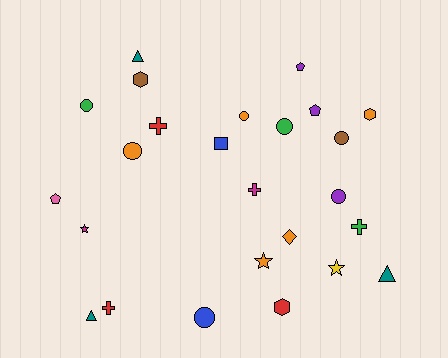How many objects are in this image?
There are 25 objects.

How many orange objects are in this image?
There are 5 orange objects.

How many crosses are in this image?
There are 4 crosses.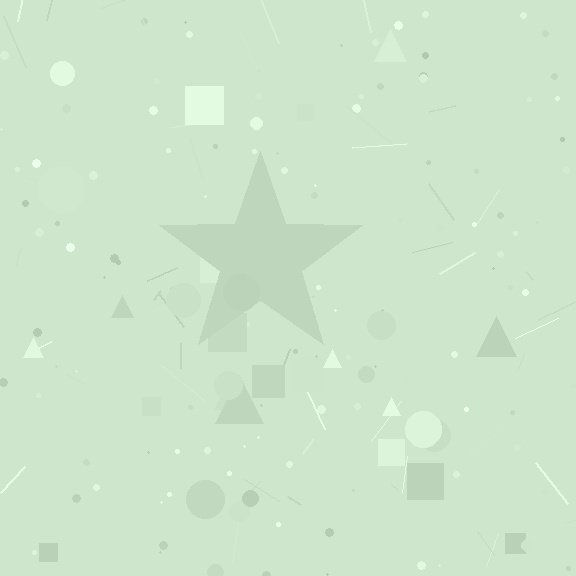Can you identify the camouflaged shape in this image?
The camouflaged shape is a star.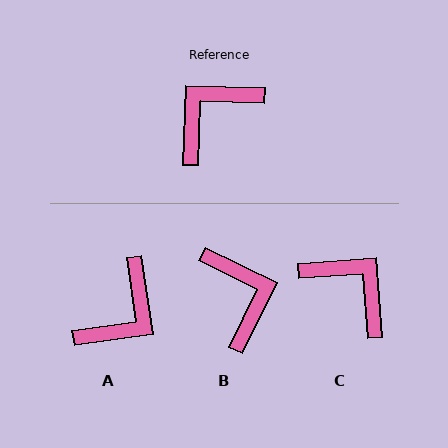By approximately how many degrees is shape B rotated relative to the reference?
Approximately 114 degrees clockwise.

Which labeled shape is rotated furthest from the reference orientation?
A, about 170 degrees away.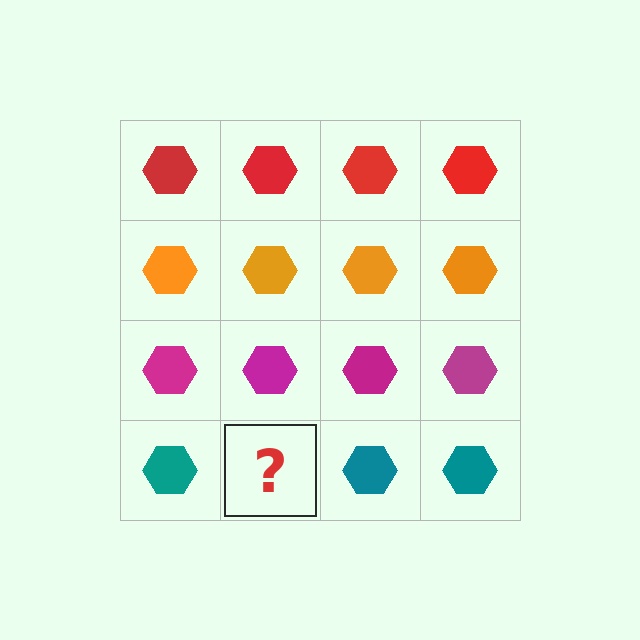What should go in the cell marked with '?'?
The missing cell should contain a teal hexagon.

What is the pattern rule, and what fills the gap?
The rule is that each row has a consistent color. The gap should be filled with a teal hexagon.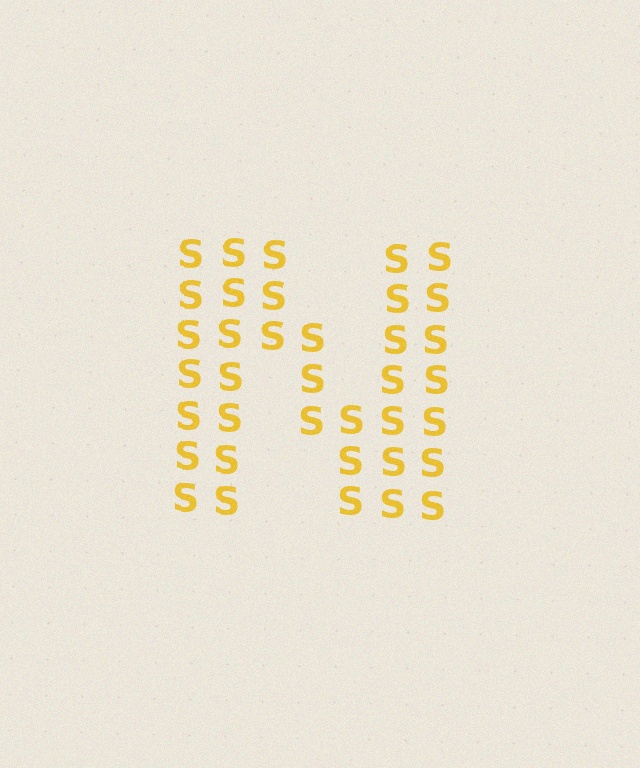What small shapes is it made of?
It is made of small letter S's.